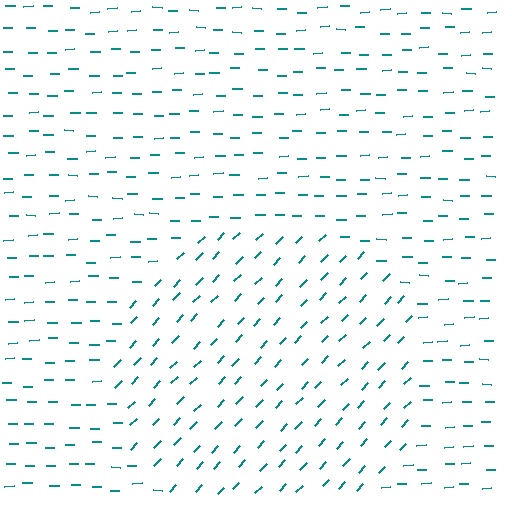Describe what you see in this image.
The image is filled with small teal line segments. A circle region in the image has lines oriented differently from the surrounding lines, creating a visible texture boundary.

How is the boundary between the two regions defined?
The boundary is defined purely by a change in line orientation (approximately 45 degrees difference). All lines are the same color and thickness.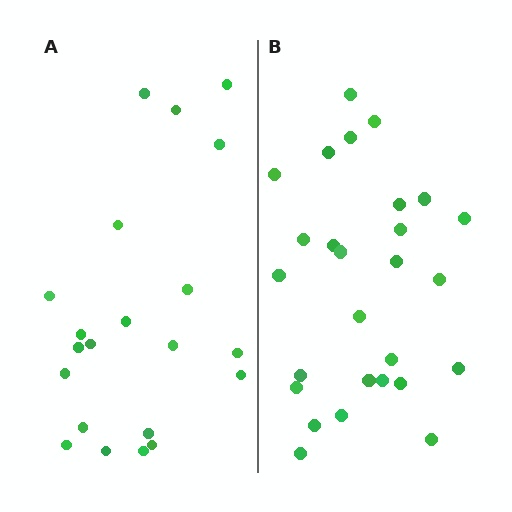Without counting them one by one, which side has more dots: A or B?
Region B (the right region) has more dots.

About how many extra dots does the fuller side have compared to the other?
Region B has about 6 more dots than region A.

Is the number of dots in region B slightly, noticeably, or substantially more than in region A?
Region B has noticeably more, but not dramatically so. The ratio is roughly 1.3 to 1.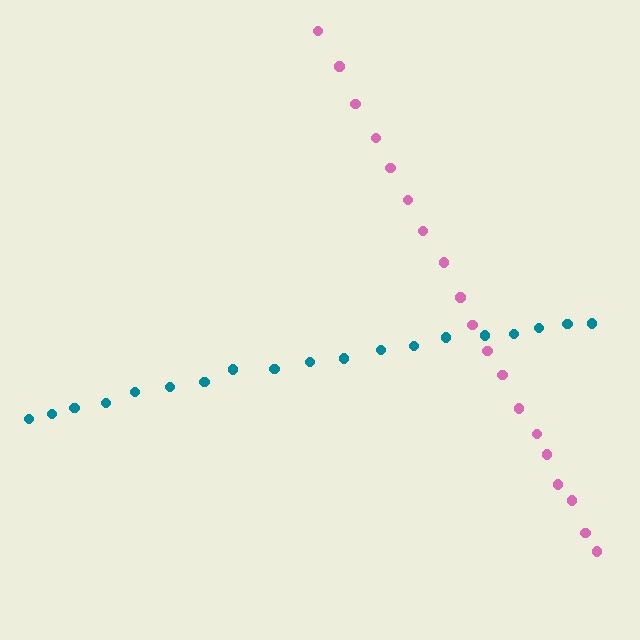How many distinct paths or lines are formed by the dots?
There are 2 distinct paths.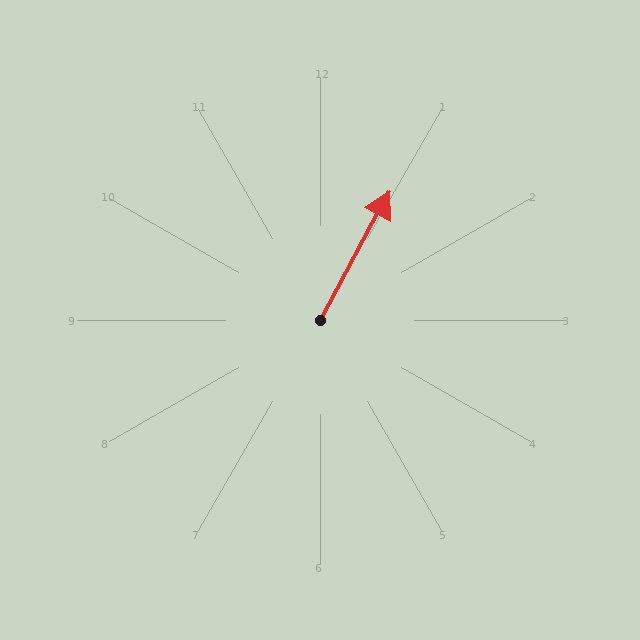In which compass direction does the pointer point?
Northeast.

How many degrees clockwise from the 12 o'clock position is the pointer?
Approximately 28 degrees.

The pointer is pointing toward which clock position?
Roughly 1 o'clock.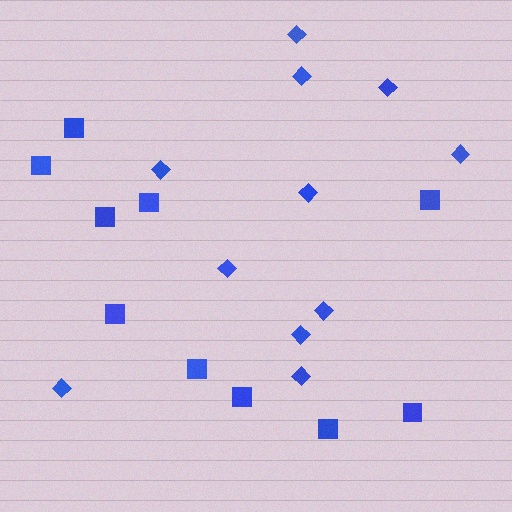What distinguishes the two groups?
There are 2 groups: one group of diamonds (11) and one group of squares (10).